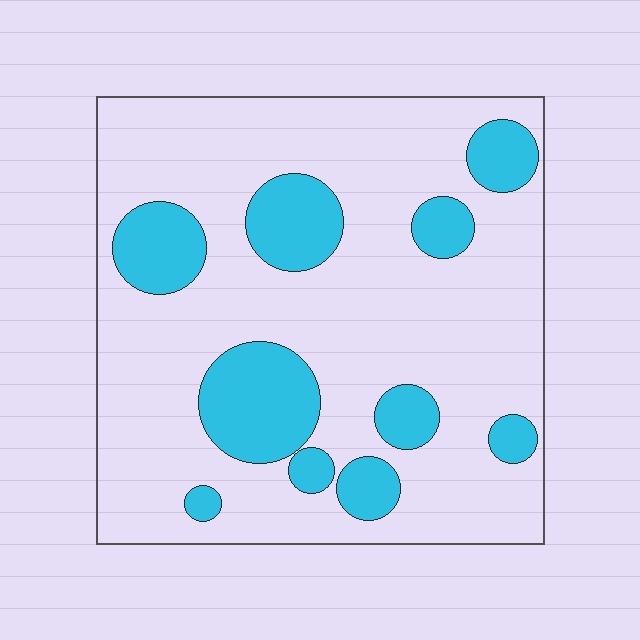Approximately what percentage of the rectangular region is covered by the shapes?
Approximately 25%.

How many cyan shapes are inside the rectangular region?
10.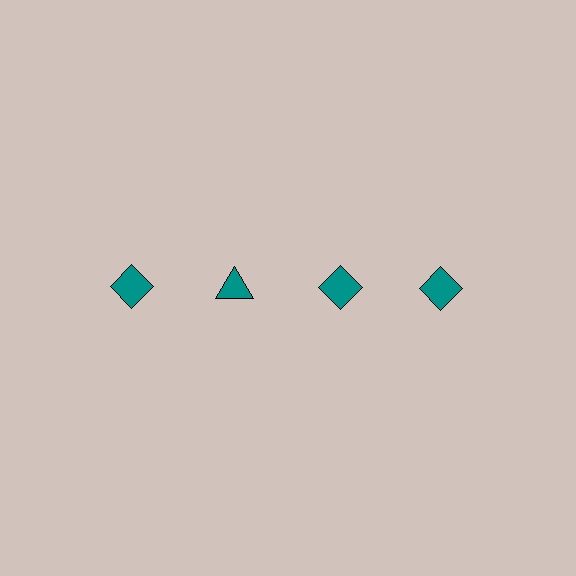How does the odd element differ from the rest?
It has a different shape: triangle instead of diamond.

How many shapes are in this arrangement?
There are 4 shapes arranged in a grid pattern.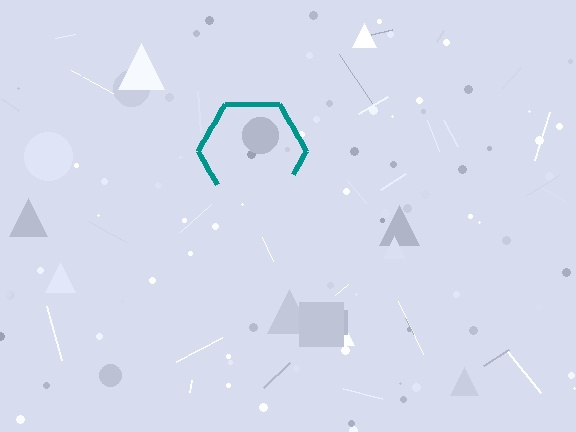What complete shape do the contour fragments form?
The contour fragments form a hexagon.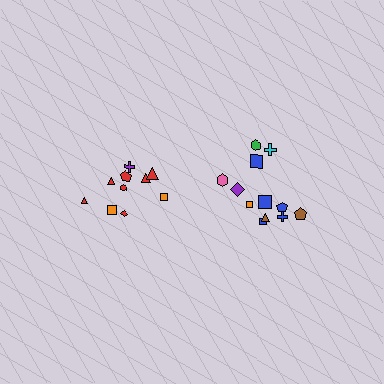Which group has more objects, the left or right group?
The right group.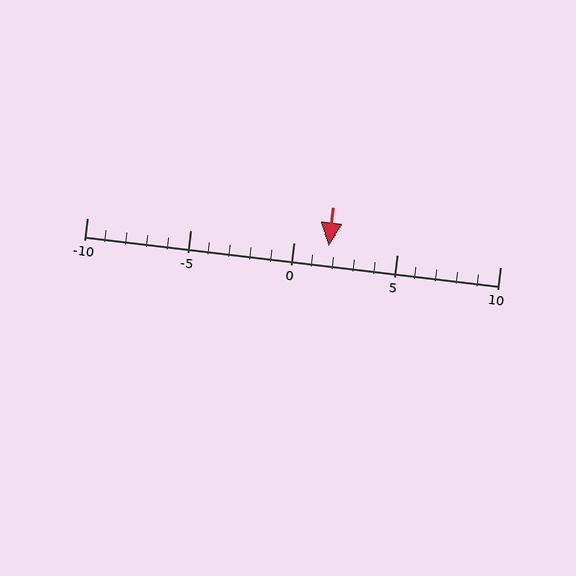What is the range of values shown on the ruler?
The ruler shows values from -10 to 10.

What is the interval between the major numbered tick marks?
The major tick marks are spaced 5 units apart.